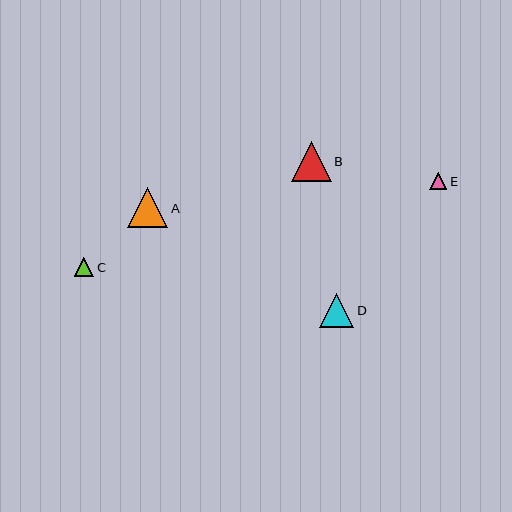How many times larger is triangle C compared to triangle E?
Triangle C is approximately 1.1 times the size of triangle E.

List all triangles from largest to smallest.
From largest to smallest: A, B, D, C, E.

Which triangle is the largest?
Triangle A is the largest with a size of approximately 40 pixels.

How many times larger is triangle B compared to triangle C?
Triangle B is approximately 2.1 times the size of triangle C.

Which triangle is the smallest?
Triangle E is the smallest with a size of approximately 17 pixels.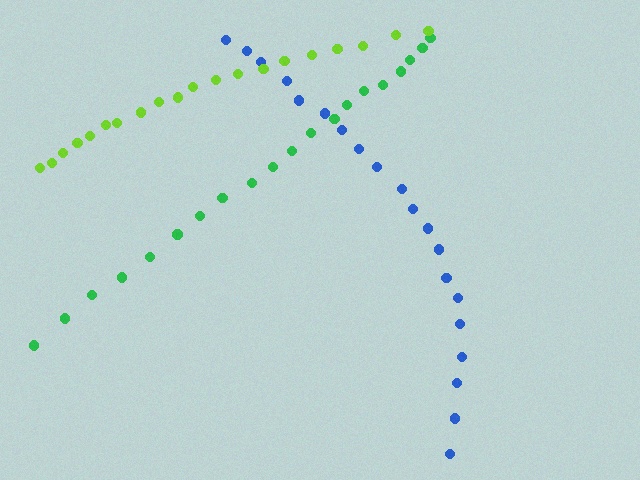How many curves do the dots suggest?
There are 3 distinct paths.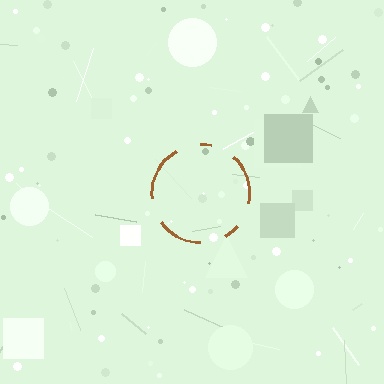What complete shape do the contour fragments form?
The contour fragments form a circle.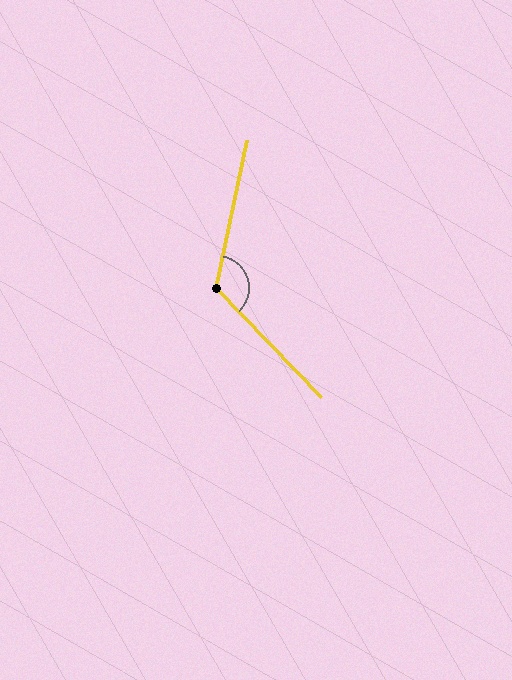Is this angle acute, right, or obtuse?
It is obtuse.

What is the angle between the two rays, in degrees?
Approximately 124 degrees.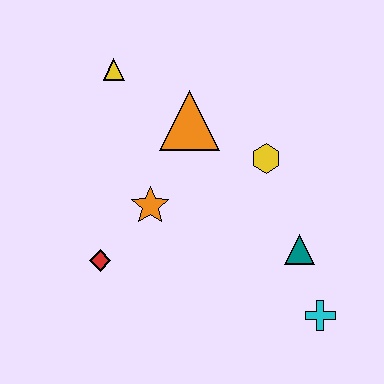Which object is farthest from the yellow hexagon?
The red diamond is farthest from the yellow hexagon.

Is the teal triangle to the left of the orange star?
No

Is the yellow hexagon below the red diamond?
No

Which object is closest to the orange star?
The red diamond is closest to the orange star.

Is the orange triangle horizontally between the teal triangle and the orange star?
Yes